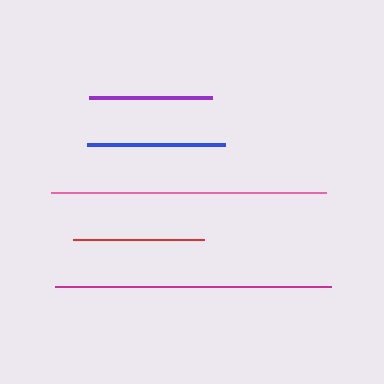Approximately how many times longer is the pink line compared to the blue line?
The pink line is approximately 2.0 times the length of the blue line.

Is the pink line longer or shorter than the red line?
The pink line is longer than the red line.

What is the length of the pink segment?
The pink segment is approximately 275 pixels long.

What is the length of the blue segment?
The blue segment is approximately 138 pixels long.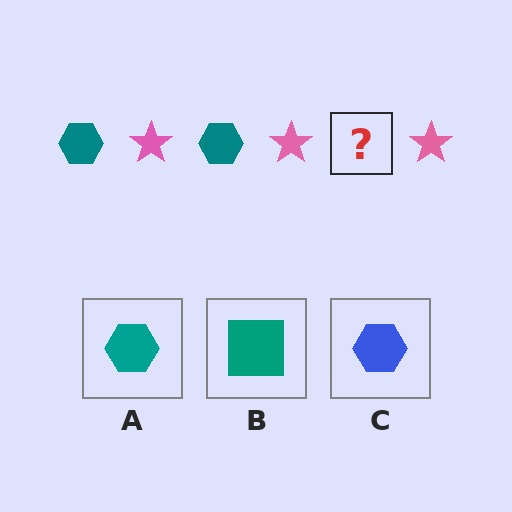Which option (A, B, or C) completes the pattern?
A.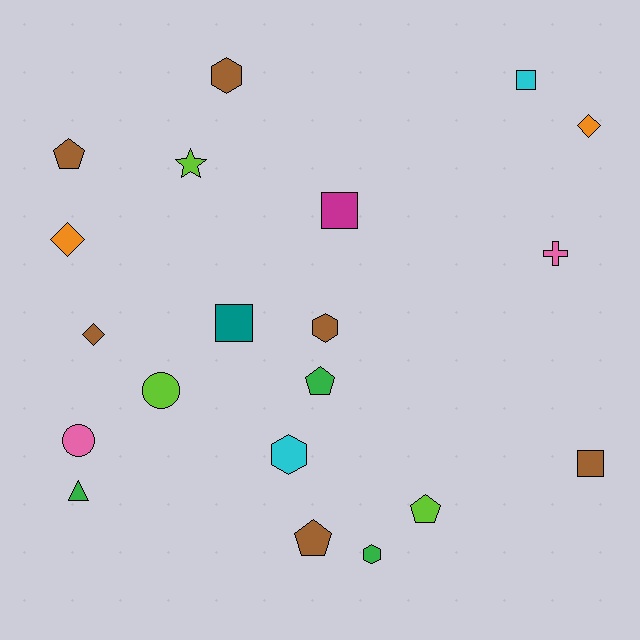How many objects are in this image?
There are 20 objects.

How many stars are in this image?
There is 1 star.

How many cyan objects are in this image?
There are 2 cyan objects.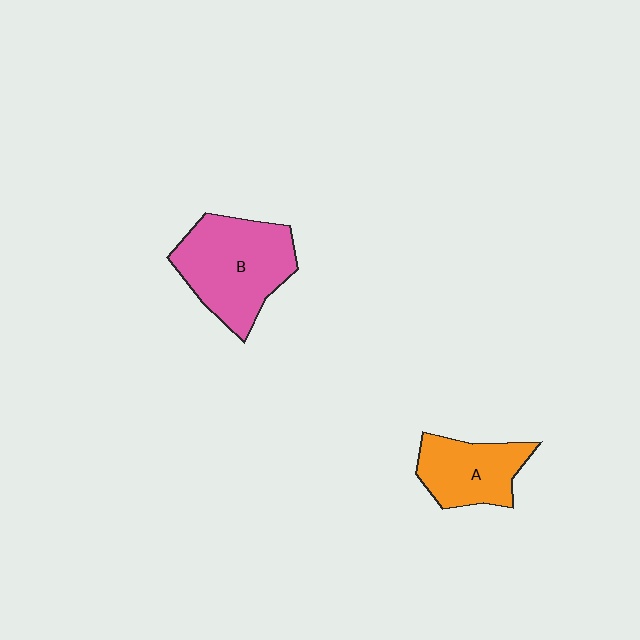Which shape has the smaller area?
Shape A (orange).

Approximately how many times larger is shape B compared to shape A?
Approximately 1.5 times.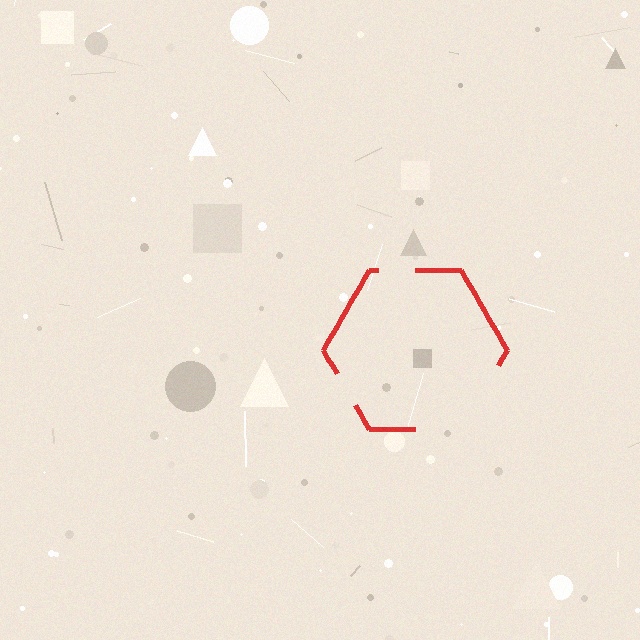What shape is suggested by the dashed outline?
The dashed outline suggests a hexagon.